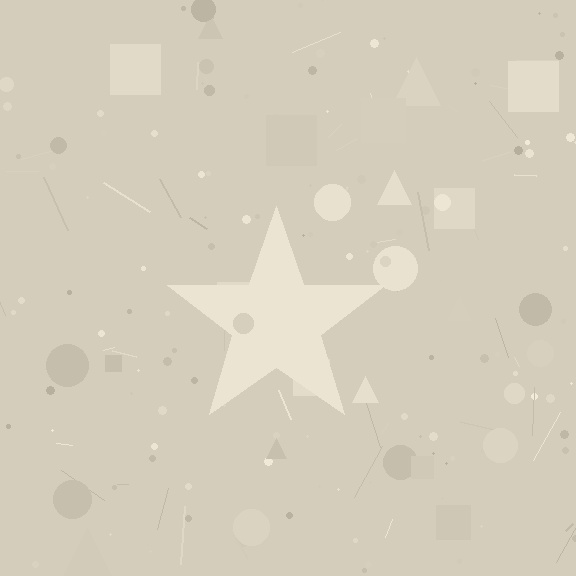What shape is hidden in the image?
A star is hidden in the image.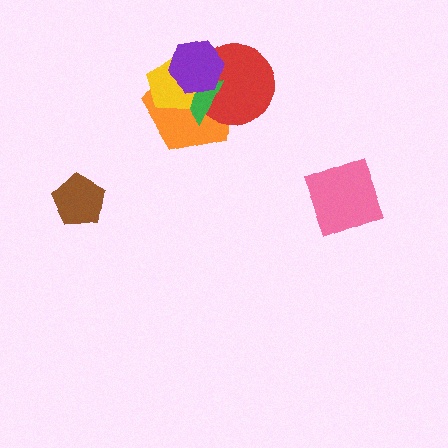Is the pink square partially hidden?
No, no other shape covers it.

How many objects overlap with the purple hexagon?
4 objects overlap with the purple hexagon.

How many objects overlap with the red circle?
4 objects overlap with the red circle.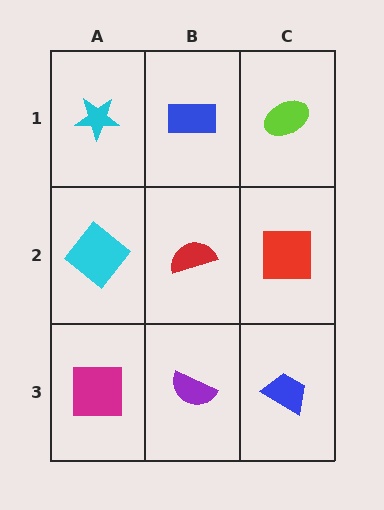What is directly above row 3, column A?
A cyan diamond.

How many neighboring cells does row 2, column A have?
3.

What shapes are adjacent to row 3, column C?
A red square (row 2, column C), a purple semicircle (row 3, column B).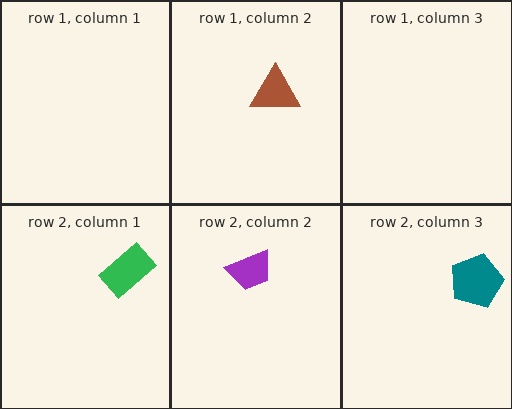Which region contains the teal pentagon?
The row 2, column 3 region.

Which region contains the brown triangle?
The row 1, column 2 region.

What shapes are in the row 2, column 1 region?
The green rectangle.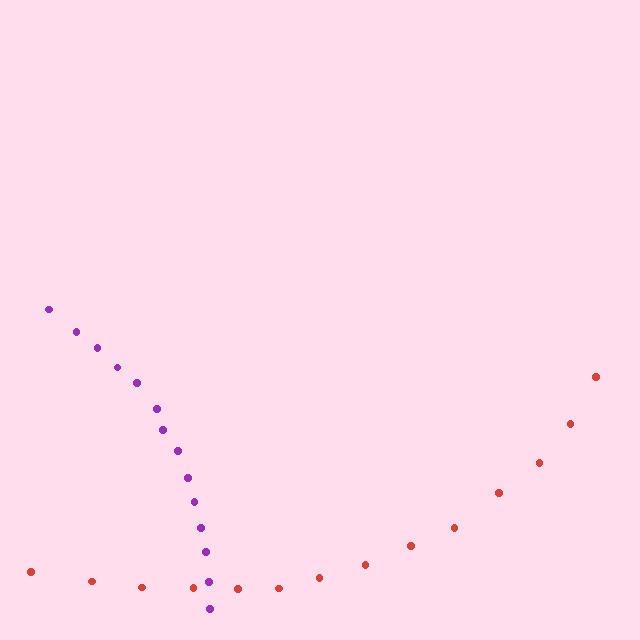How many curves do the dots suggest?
There are 2 distinct paths.